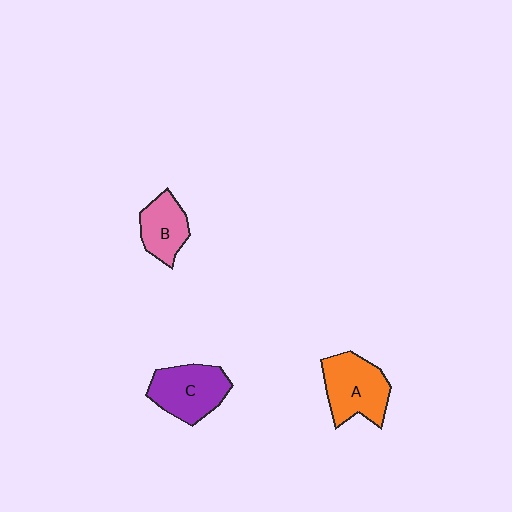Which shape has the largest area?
Shape A (orange).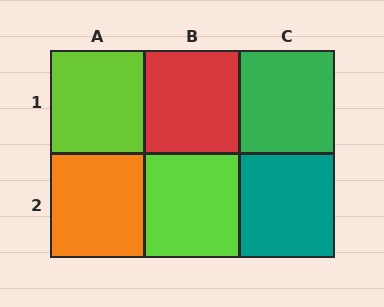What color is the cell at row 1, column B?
Red.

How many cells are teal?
1 cell is teal.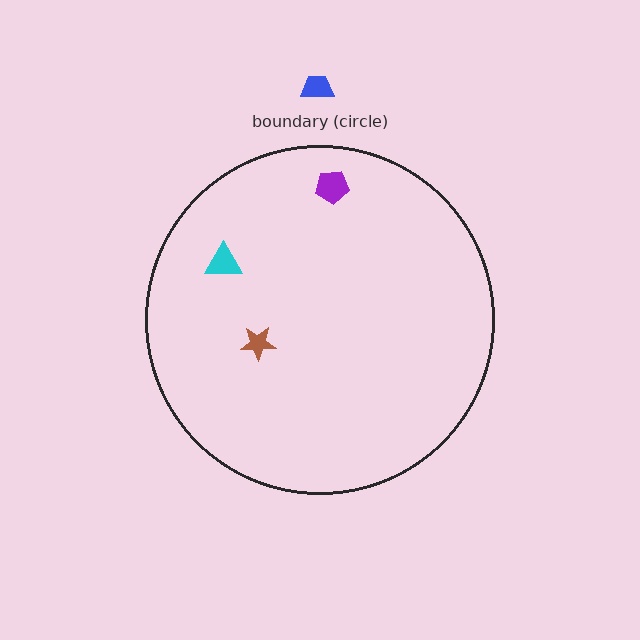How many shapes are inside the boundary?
3 inside, 1 outside.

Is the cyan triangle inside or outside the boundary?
Inside.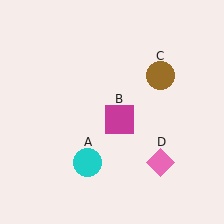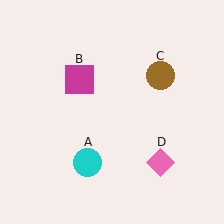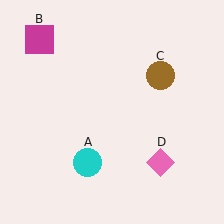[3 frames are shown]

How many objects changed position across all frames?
1 object changed position: magenta square (object B).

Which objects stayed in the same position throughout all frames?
Cyan circle (object A) and brown circle (object C) and pink diamond (object D) remained stationary.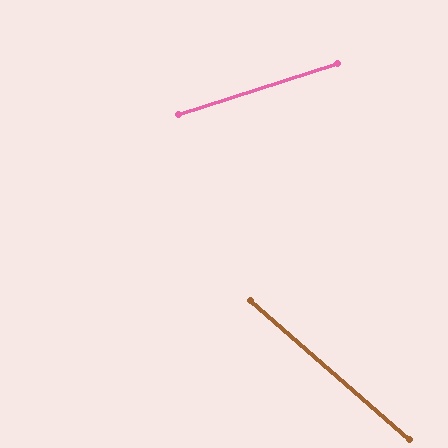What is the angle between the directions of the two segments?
Approximately 59 degrees.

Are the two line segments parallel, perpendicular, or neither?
Neither parallel nor perpendicular — they differ by about 59°.